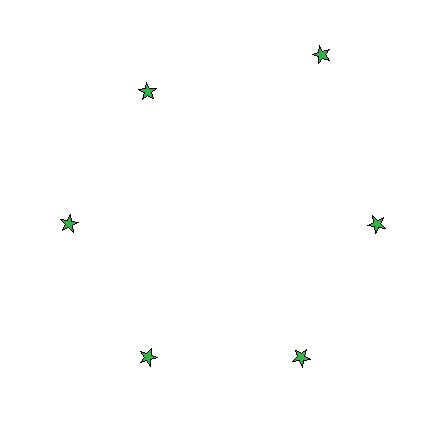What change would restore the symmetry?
The symmetry would be restored by moving it inward, back onto the ring so that all 6 stars sit at equal angles and equal distance from the center.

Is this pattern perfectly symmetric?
No. The 6 green stars are arranged in a ring, but one element near the 1 o'clock position is pushed outward from the center, breaking the 6-fold rotational symmetry.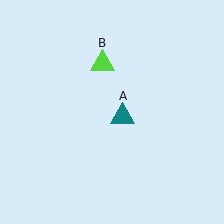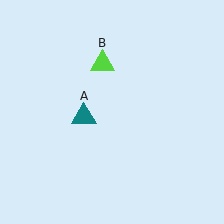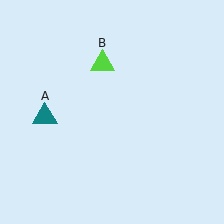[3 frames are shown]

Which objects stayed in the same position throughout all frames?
Lime triangle (object B) remained stationary.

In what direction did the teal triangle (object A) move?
The teal triangle (object A) moved left.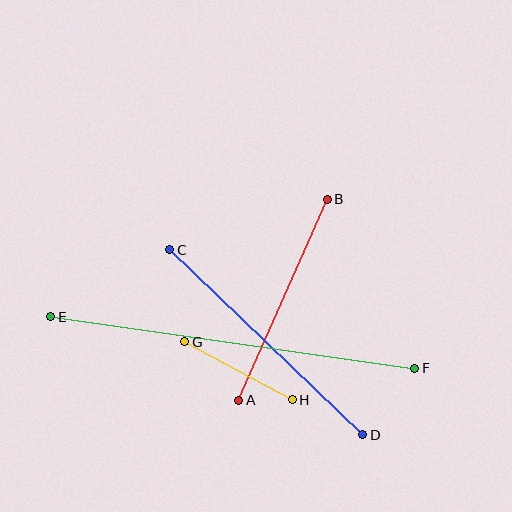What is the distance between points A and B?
The distance is approximately 220 pixels.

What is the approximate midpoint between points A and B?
The midpoint is at approximately (283, 300) pixels.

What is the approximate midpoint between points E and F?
The midpoint is at approximately (233, 343) pixels.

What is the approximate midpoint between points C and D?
The midpoint is at approximately (266, 342) pixels.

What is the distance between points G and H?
The distance is approximately 122 pixels.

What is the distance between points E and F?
The distance is approximately 368 pixels.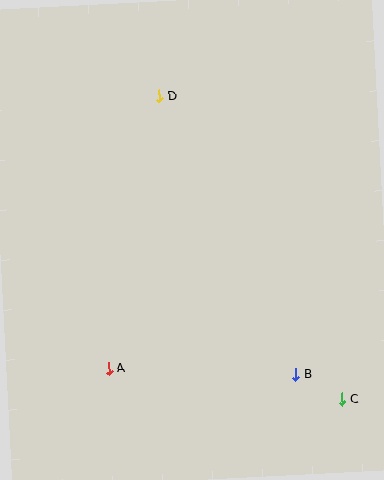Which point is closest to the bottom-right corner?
Point C is closest to the bottom-right corner.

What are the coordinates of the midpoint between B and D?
The midpoint between B and D is at (227, 235).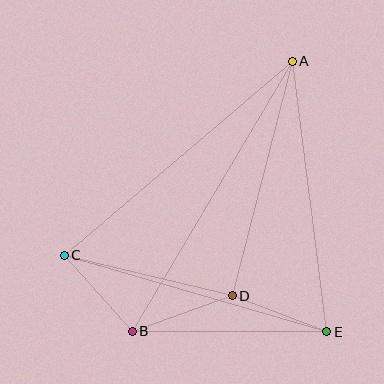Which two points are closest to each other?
Points D and E are closest to each other.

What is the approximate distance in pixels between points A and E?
The distance between A and E is approximately 273 pixels.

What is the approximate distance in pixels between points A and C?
The distance between A and C is approximately 299 pixels.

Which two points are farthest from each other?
Points A and B are farthest from each other.